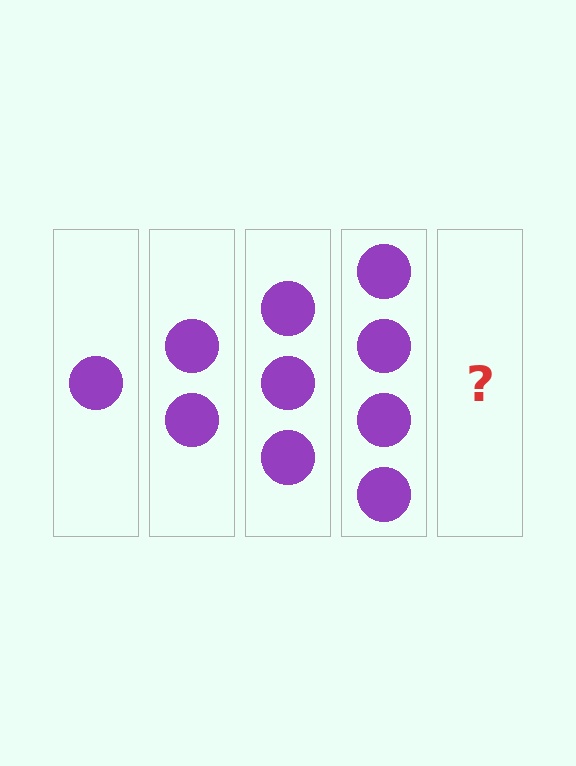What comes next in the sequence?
The next element should be 5 circles.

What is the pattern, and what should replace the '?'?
The pattern is that each step adds one more circle. The '?' should be 5 circles.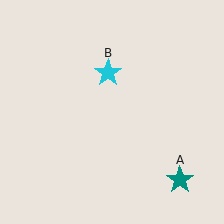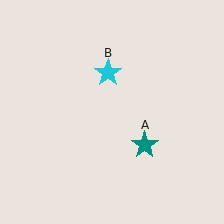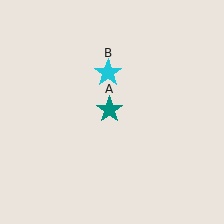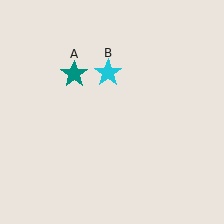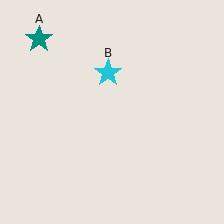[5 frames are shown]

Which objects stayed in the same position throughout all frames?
Cyan star (object B) remained stationary.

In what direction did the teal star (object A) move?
The teal star (object A) moved up and to the left.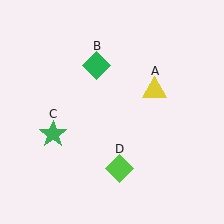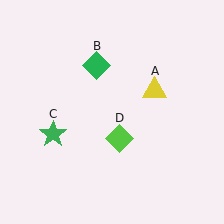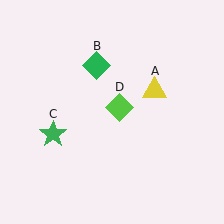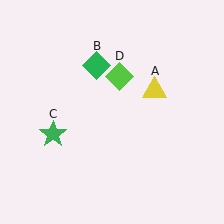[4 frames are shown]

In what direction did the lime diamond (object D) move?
The lime diamond (object D) moved up.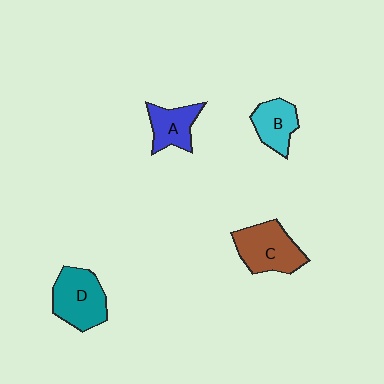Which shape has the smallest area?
Shape B (cyan).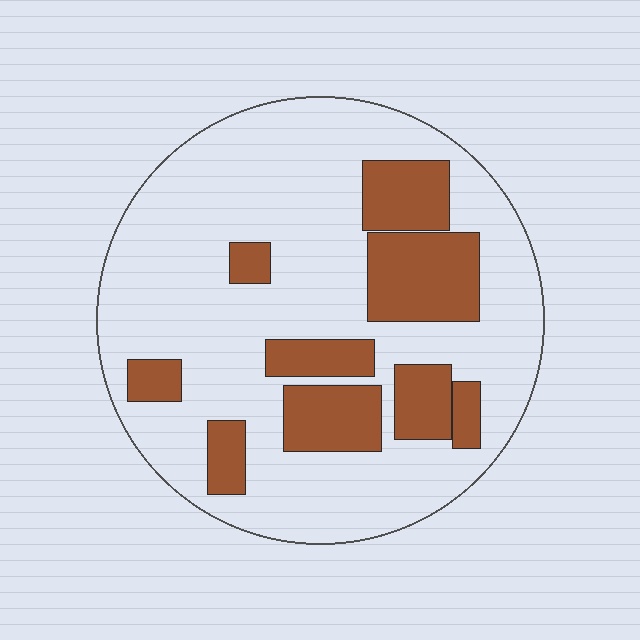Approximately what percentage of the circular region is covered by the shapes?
Approximately 25%.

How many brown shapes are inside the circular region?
9.